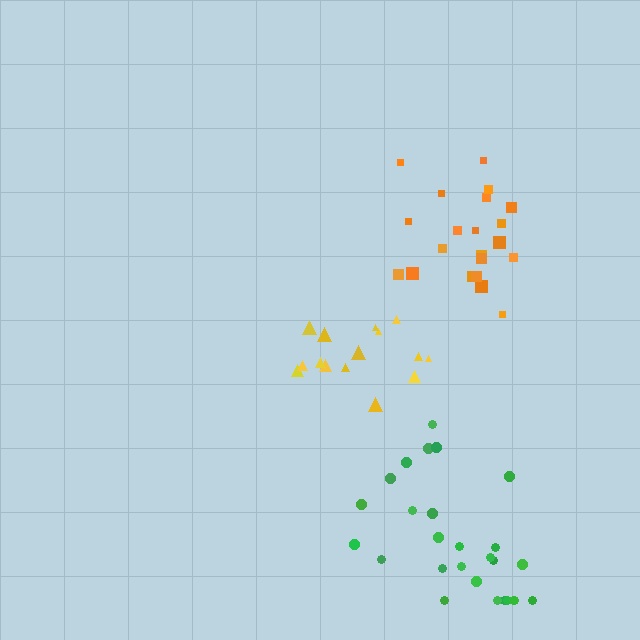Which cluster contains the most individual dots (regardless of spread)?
Green (27).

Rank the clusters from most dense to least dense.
yellow, orange, green.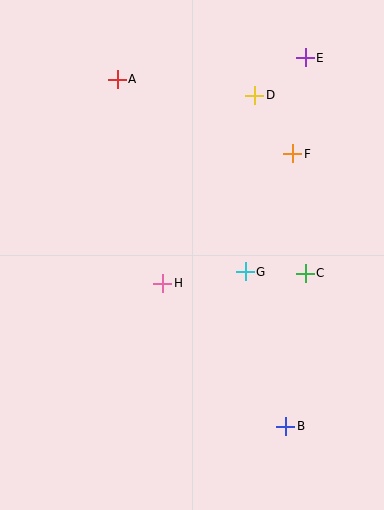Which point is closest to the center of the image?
Point H at (163, 283) is closest to the center.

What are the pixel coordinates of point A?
Point A is at (117, 79).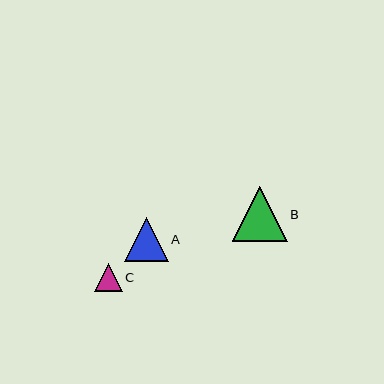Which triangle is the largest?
Triangle B is the largest with a size of approximately 55 pixels.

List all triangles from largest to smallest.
From largest to smallest: B, A, C.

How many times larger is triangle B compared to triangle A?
Triangle B is approximately 1.3 times the size of triangle A.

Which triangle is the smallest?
Triangle C is the smallest with a size of approximately 28 pixels.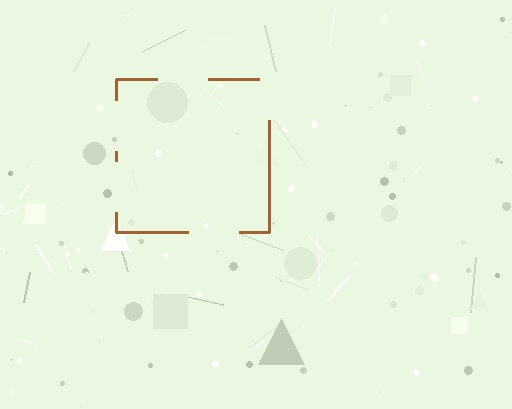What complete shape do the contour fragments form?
The contour fragments form a square.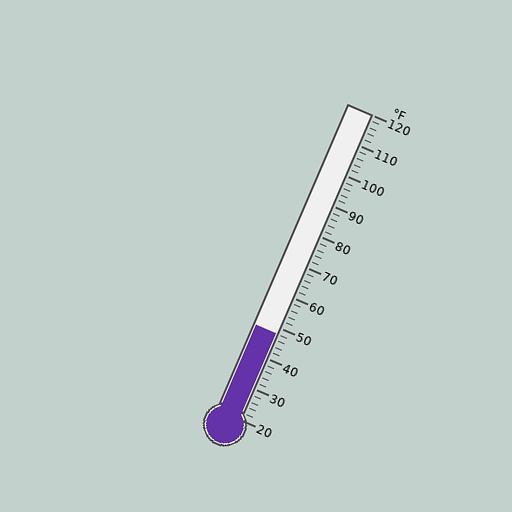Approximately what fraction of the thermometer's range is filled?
The thermometer is filled to approximately 30% of its range.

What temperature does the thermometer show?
The thermometer shows approximately 48°F.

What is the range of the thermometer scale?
The thermometer scale ranges from 20°F to 120°F.